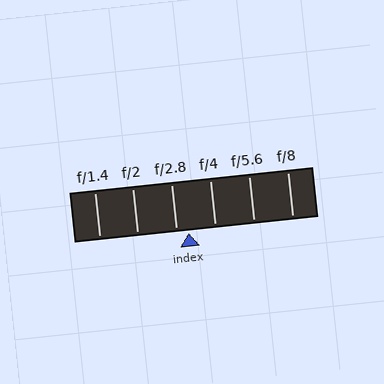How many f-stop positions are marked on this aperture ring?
There are 6 f-stop positions marked.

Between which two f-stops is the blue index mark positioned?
The index mark is between f/2.8 and f/4.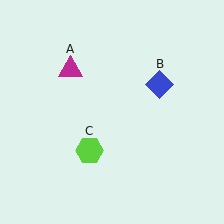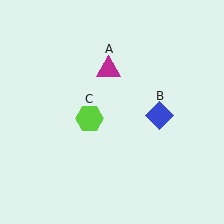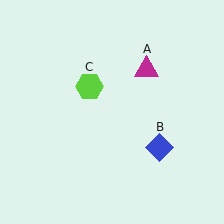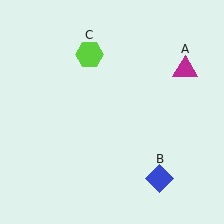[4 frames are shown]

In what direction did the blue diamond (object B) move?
The blue diamond (object B) moved down.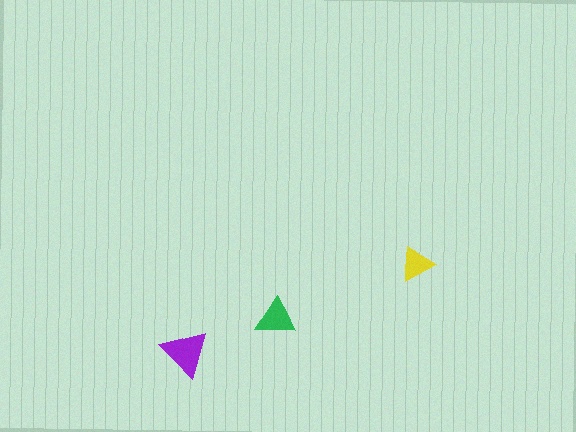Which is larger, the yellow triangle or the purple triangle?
The purple one.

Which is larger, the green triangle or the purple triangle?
The purple one.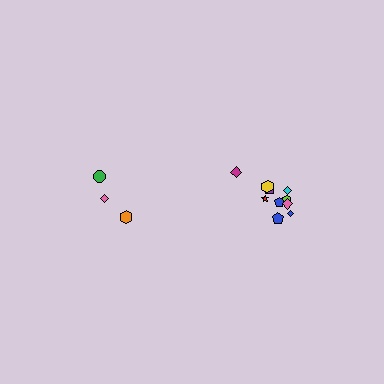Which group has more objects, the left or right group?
The right group.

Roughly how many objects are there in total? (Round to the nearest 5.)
Roughly 15 objects in total.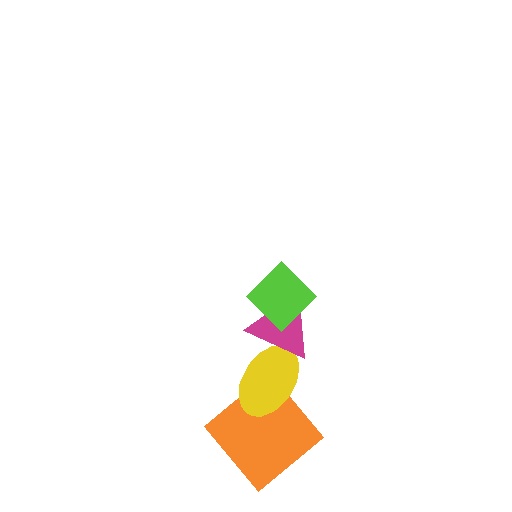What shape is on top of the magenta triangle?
The lime diamond is on top of the magenta triangle.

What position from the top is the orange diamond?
The orange diamond is 4th from the top.